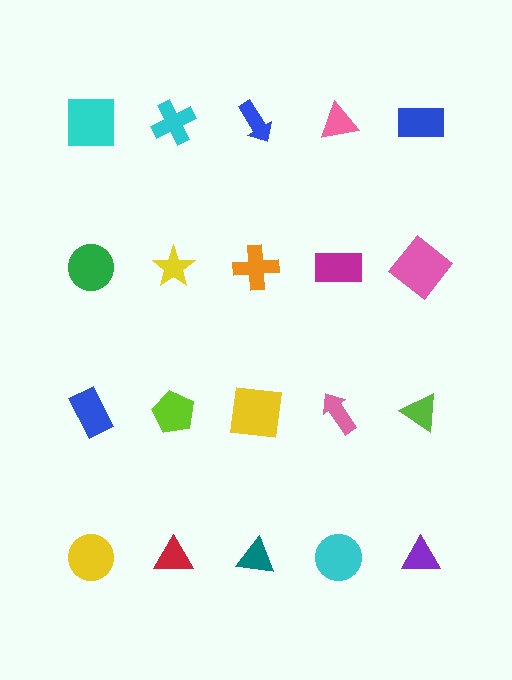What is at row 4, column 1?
A yellow circle.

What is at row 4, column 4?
A cyan circle.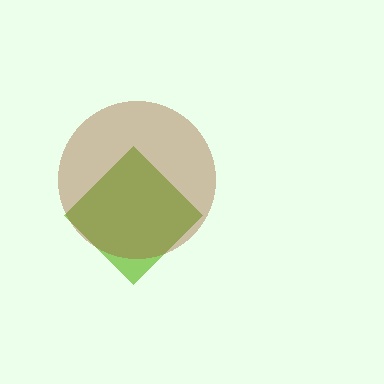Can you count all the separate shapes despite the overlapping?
Yes, there are 2 separate shapes.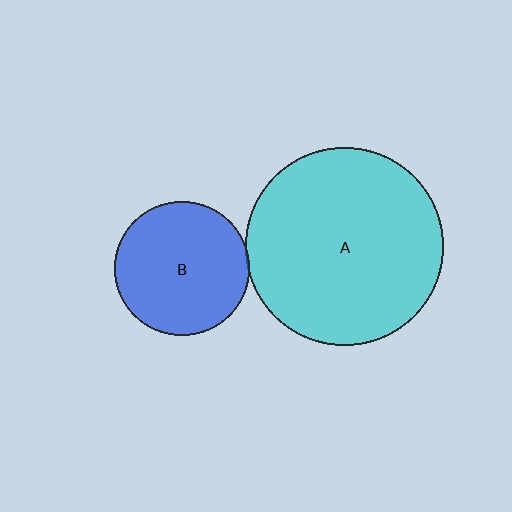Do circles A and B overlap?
Yes.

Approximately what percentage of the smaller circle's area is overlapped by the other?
Approximately 5%.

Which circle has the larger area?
Circle A (cyan).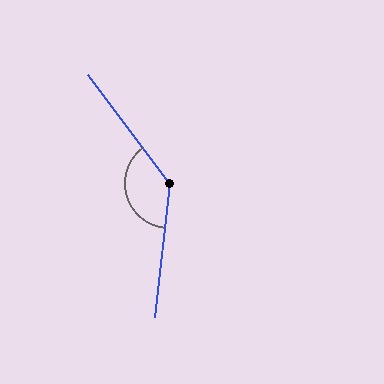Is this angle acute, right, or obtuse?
It is obtuse.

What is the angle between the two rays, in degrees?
Approximately 137 degrees.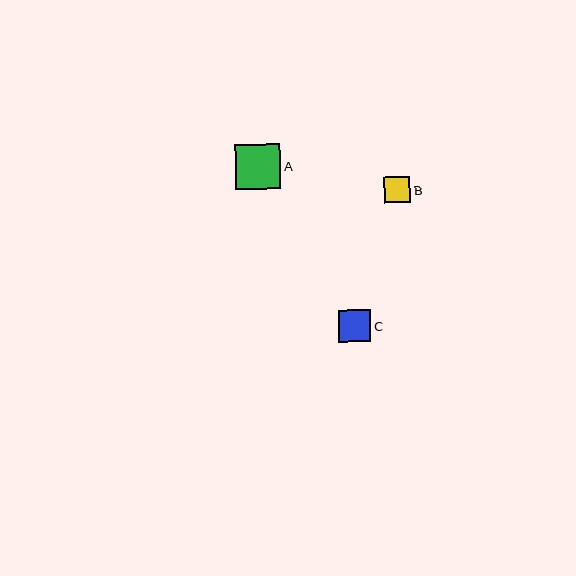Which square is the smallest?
Square B is the smallest with a size of approximately 26 pixels.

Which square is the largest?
Square A is the largest with a size of approximately 45 pixels.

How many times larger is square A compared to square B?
Square A is approximately 1.7 times the size of square B.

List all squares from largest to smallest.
From largest to smallest: A, C, B.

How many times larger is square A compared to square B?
Square A is approximately 1.7 times the size of square B.